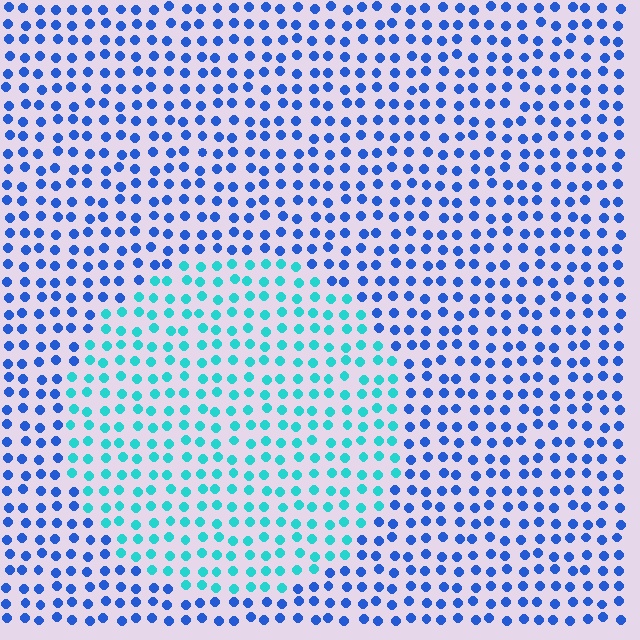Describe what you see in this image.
The image is filled with small blue elements in a uniform arrangement. A circle-shaped region is visible where the elements are tinted to a slightly different hue, forming a subtle color boundary.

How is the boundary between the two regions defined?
The boundary is defined purely by a slight shift in hue (about 45 degrees). Spacing, size, and orientation are identical on both sides.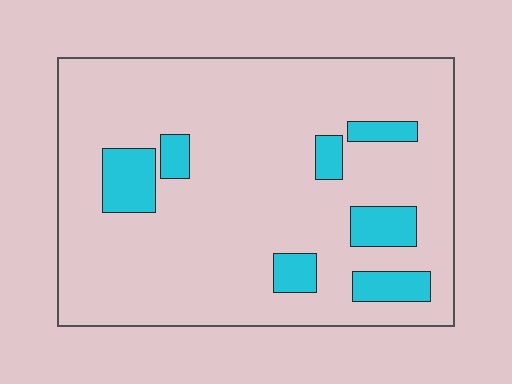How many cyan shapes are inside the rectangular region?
7.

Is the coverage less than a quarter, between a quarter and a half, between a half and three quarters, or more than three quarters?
Less than a quarter.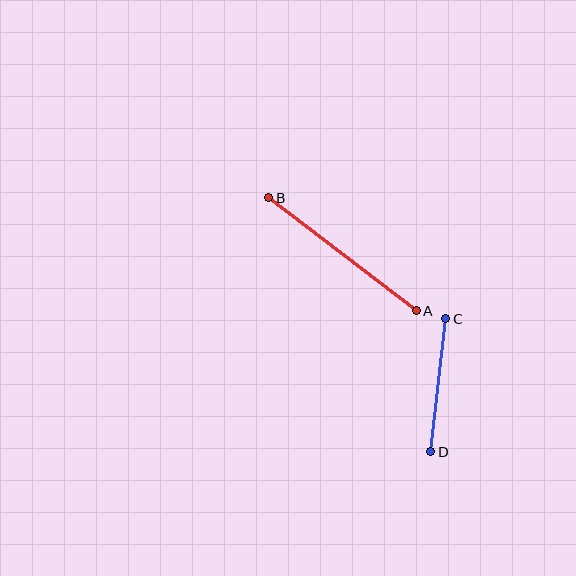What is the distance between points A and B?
The distance is approximately 186 pixels.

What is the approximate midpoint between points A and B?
The midpoint is at approximately (342, 254) pixels.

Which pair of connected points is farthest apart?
Points A and B are farthest apart.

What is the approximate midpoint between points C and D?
The midpoint is at approximately (438, 385) pixels.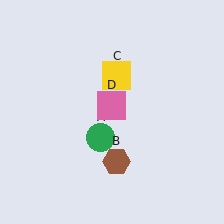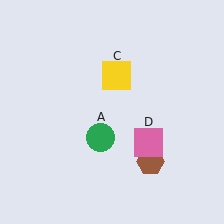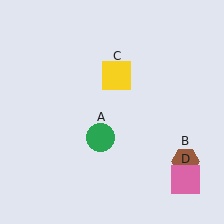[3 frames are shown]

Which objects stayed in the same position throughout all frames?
Green circle (object A) and yellow square (object C) remained stationary.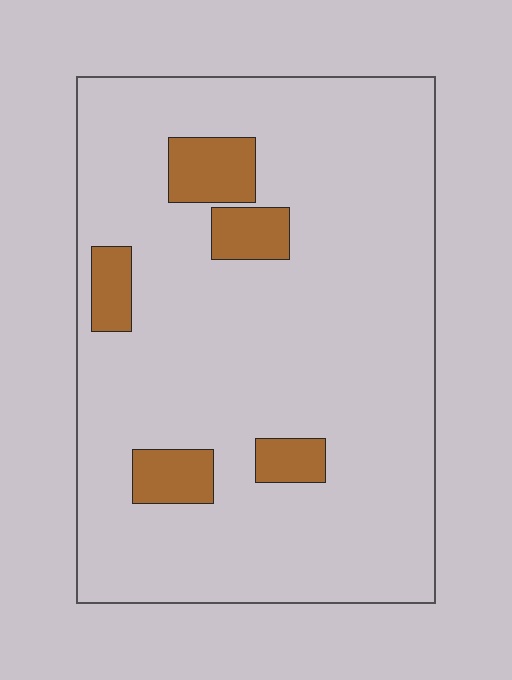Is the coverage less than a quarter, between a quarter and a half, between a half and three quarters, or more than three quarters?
Less than a quarter.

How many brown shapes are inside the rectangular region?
5.